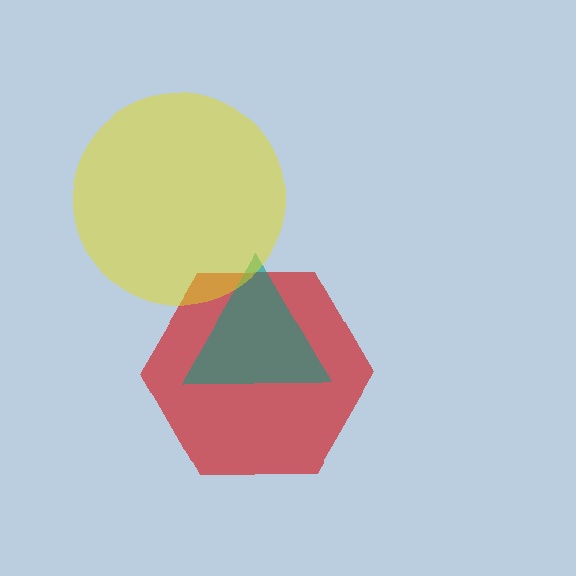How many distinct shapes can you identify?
There are 3 distinct shapes: a red hexagon, a teal triangle, a yellow circle.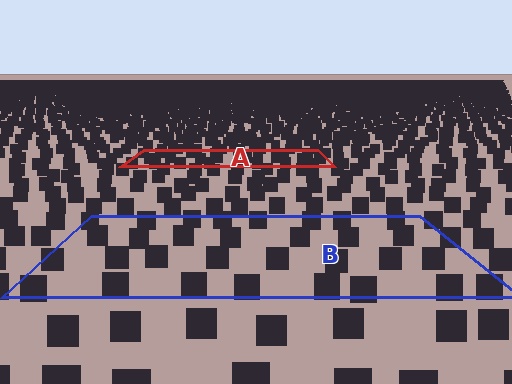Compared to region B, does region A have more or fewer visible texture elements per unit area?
Region A has more texture elements per unit area — they are packed more densely because it is farther away.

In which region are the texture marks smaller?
The texture marks are smaller in region A, because it is farther away.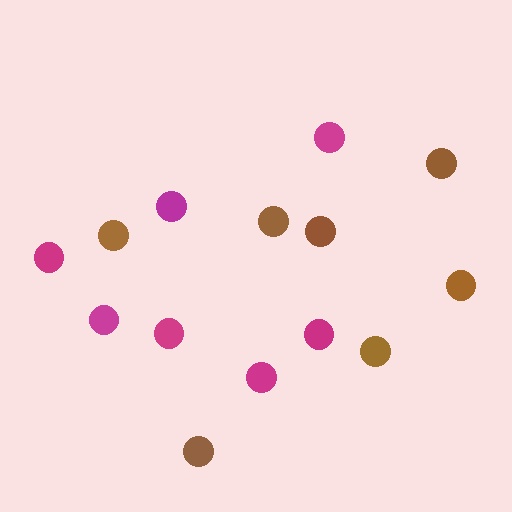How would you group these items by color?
There are 2 groups: one group of magenta circles (7) and one group of brown circles (7).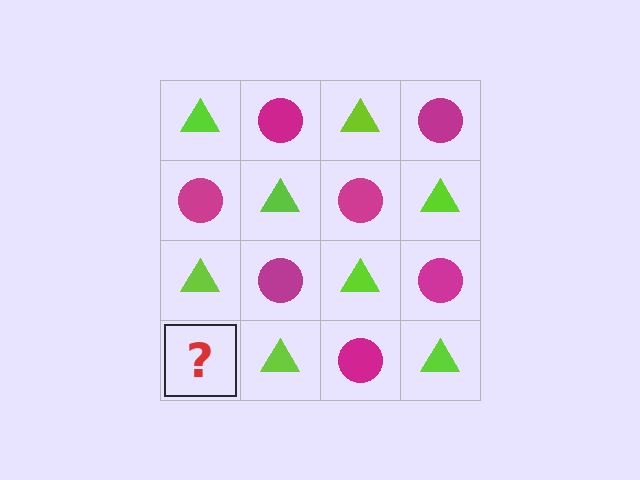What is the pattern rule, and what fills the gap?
The rule is that it alternates lime triangle and magenta circle in a checkerboard pattern. The gap should be filled with a magenta circle.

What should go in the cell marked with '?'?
The missing cell should contain a magenta circle.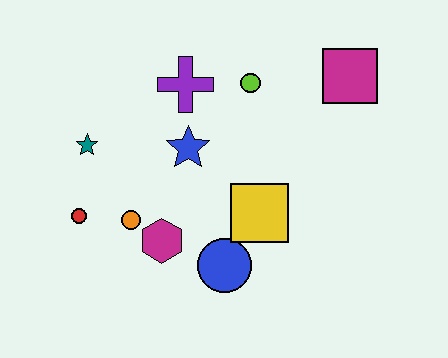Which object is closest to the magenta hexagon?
The orange circle is closest to the magenta hexagon.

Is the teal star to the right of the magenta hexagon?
No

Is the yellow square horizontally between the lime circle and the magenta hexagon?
No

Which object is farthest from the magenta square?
The red circle is farthest from the magenta square.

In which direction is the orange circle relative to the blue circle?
The orange circle is to the left of the blue circle.